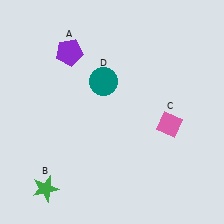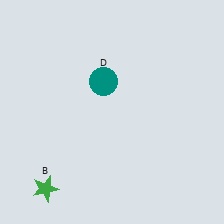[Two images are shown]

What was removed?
The pink diamond (C), the purple pentagon (A) were removed in Image 2.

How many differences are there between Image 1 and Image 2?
There are 2 differences between the two images.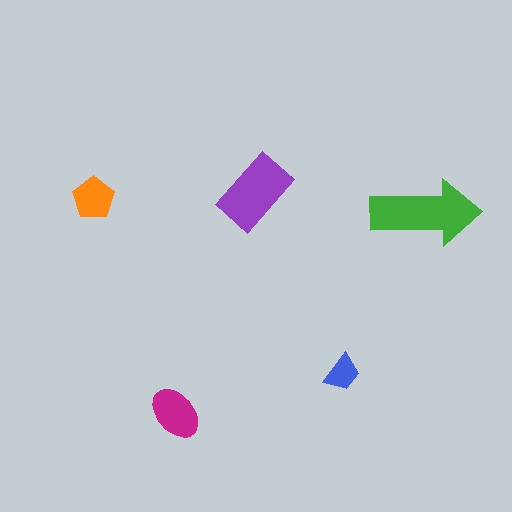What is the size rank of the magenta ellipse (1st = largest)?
3rd.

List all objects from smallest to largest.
The blue trapezoid, the orange pentagon, the magenta ellipse, the purple rectangle, the green arrow.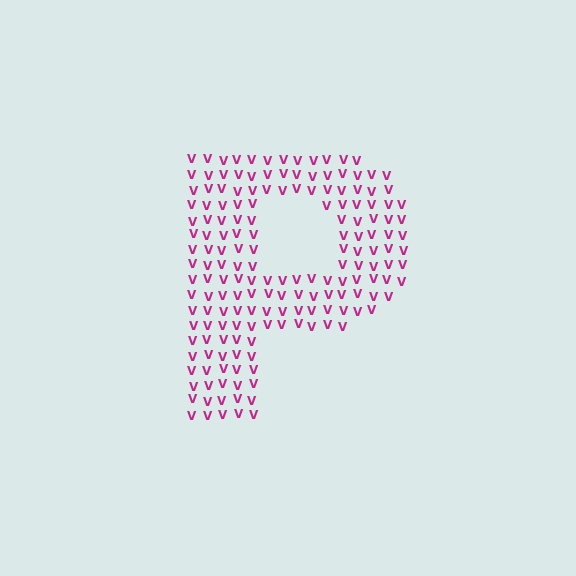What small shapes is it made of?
It is made of small letter V's.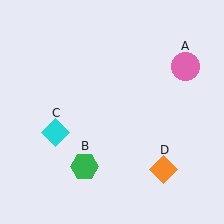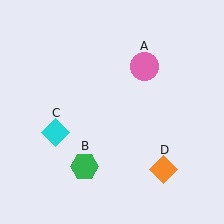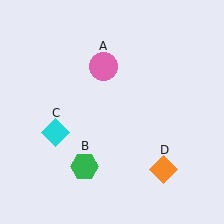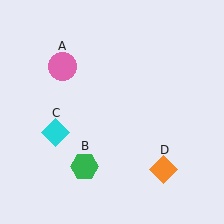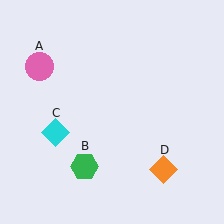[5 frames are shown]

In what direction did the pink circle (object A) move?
The pink circle (object A) moved left.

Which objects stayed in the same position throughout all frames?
Green hexagon (object B) and cyan diamond (object C) and orange diamond (object D) remained stationary.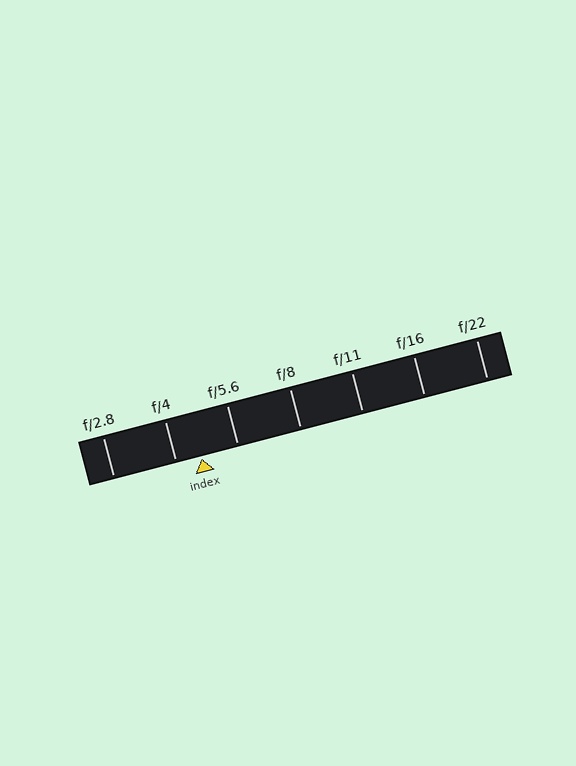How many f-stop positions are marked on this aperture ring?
There are 7 f-stop positions marked.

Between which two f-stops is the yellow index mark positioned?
The index mark is between f/4 and f/5.6.